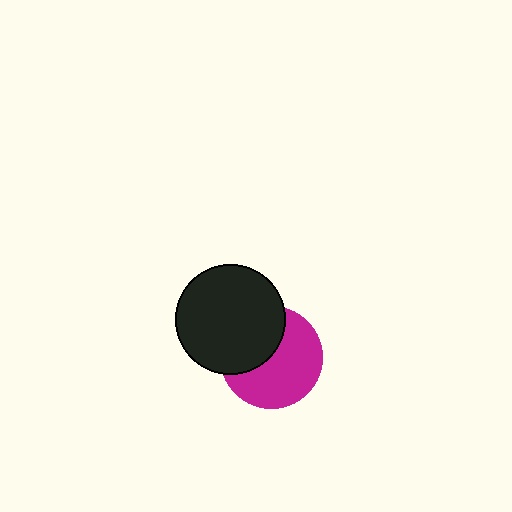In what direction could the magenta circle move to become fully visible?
The magenta circle could move toward the lower-right. That would shift it out from behind the black circle entirely.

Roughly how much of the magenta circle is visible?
About half of it is visible (roughly 60%).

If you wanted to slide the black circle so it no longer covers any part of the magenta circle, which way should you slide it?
Slide it toward the upper-left — that is the most direct way to separate the two shapes.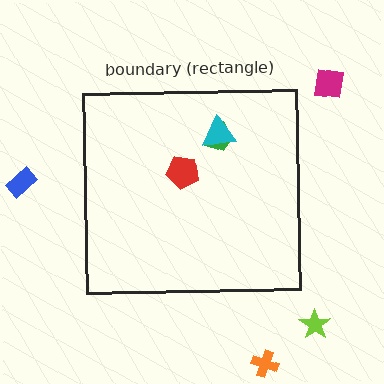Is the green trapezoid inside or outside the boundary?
Inside.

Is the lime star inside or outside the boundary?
Outside.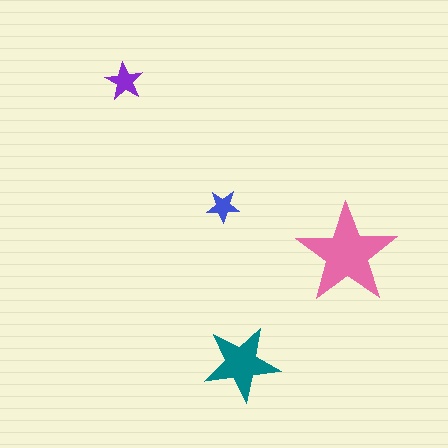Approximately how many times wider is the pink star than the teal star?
About 1.5 times wider.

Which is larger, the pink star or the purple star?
The pink one.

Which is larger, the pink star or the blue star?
The pink one.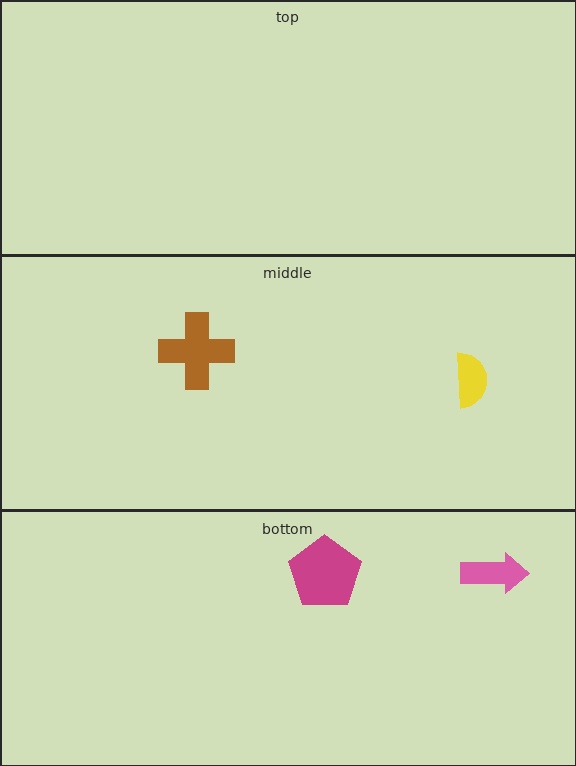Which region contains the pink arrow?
The bottom region.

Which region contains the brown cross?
The middle region.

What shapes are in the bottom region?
The magenta pentagon, the pink arrow.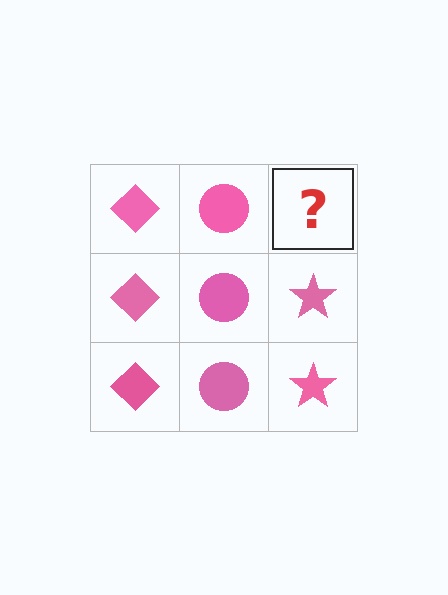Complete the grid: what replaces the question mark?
The question mark should be replaced with a pink star.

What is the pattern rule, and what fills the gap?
The rule is that each column has a consistent shape. The gap should be filled with a pink star.